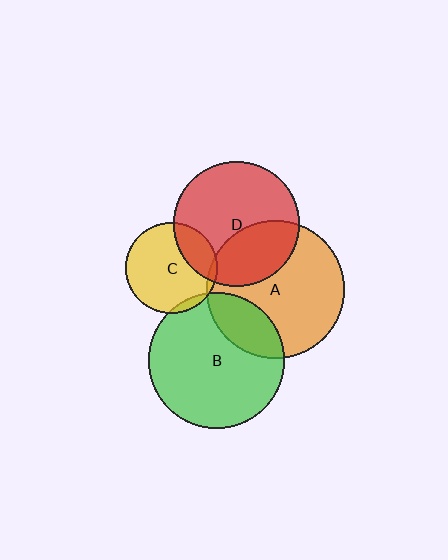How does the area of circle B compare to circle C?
Approximately 2.2 times.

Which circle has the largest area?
Circle A (orange).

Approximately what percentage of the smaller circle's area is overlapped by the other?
Approximately 20%.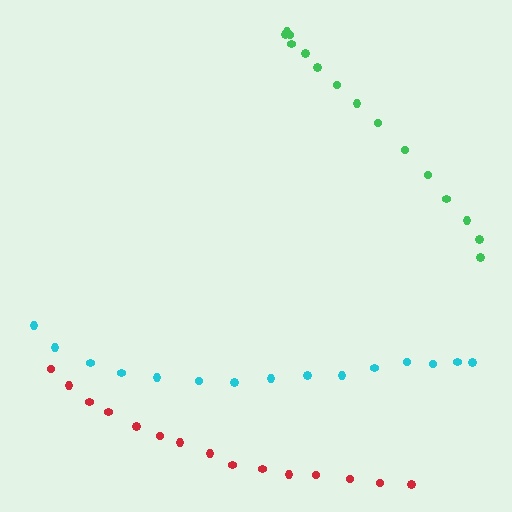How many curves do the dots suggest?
There are 3 distinct paths.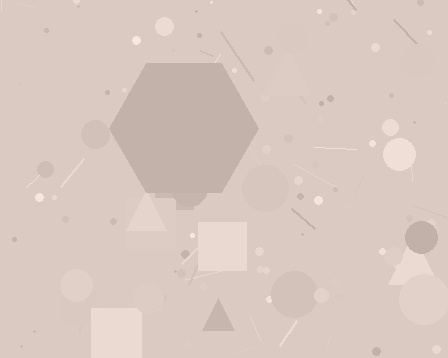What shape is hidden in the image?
A hexagon is hidden in the image.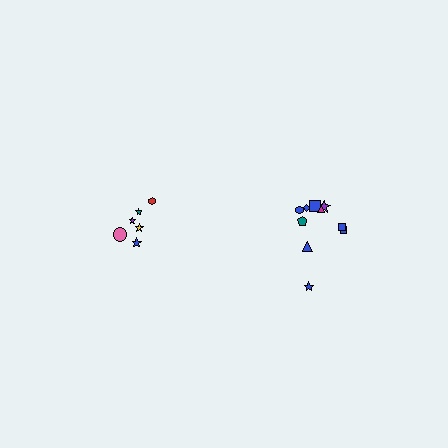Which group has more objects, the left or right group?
The right group.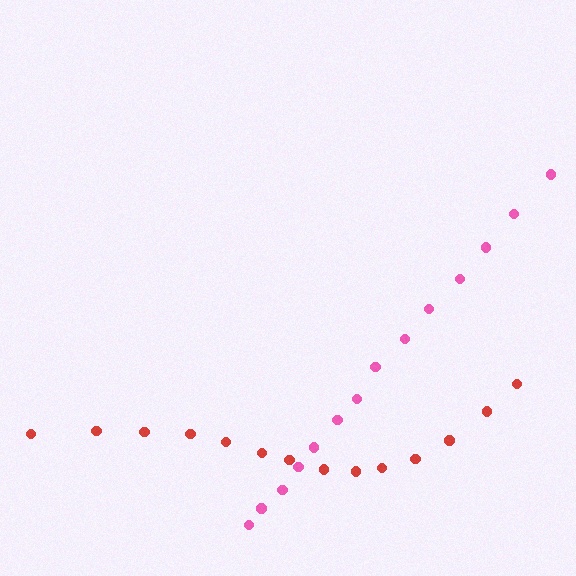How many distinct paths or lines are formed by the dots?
There are 2 distinct paths.